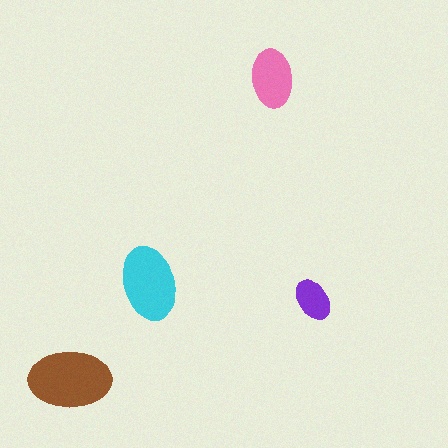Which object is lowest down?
The brown ellipse is bottommost.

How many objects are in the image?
There are 4 objects in the image.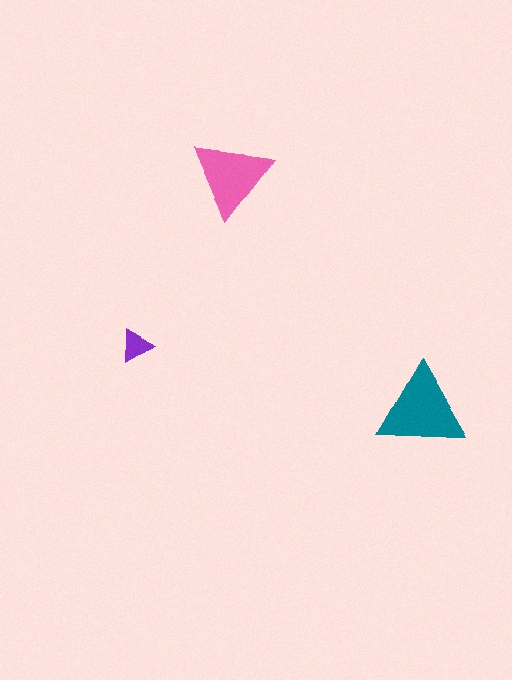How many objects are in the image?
There are 3 objects in the image.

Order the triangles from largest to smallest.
the teal one, the pink one, the purple one.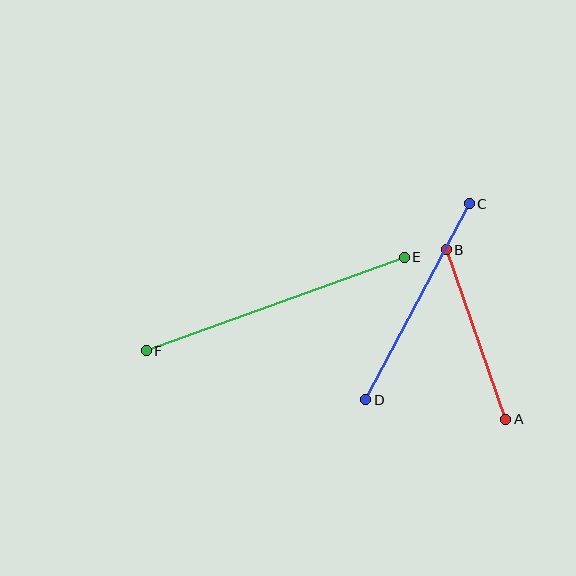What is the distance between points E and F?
The distance is approximately 274 pixels.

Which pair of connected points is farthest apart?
Points E and F are farthest apart.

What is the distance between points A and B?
The distance is approximately 180 pixels.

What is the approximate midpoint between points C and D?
The midpoint is at approximately (418, 302) pixels.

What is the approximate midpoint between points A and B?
The midpoint is at approximately (476, 335) pixels.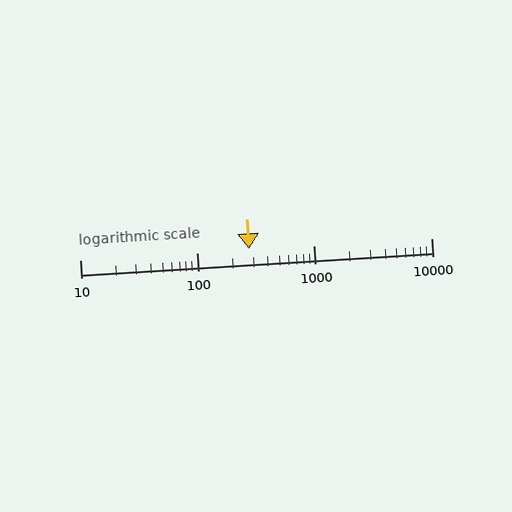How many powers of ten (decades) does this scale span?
The scale spans 3 decades, from 10 to 10000.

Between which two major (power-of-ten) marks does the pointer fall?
The pointer is between 100 and 1000.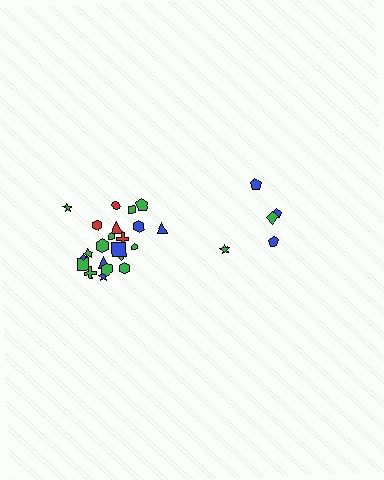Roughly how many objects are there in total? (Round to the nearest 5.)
Roughly 25 objects in total.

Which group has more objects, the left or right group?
The left group.